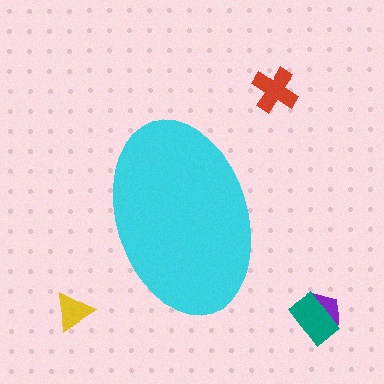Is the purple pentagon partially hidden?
No, the purple pentagon is fully visible.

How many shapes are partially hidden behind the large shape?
0 shapes are partially hidden.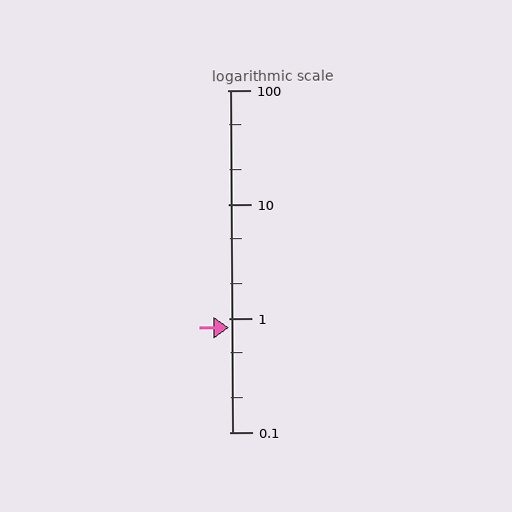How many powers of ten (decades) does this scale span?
The scale spans 3 decades, from 0.1 to 100.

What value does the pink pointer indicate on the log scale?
The pointer indicates approximately 0.82.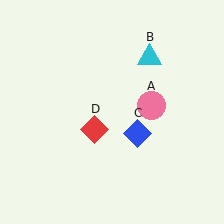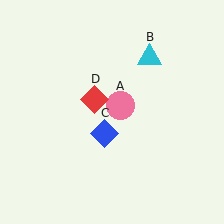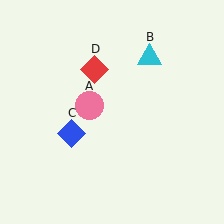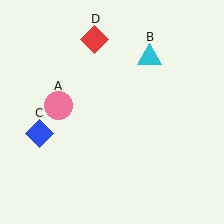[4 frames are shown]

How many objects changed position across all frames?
3 objects changed position: pink circle (object A), blue diamond (object C), red diamond (object D).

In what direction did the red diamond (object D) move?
The red diamond (object D) moved up.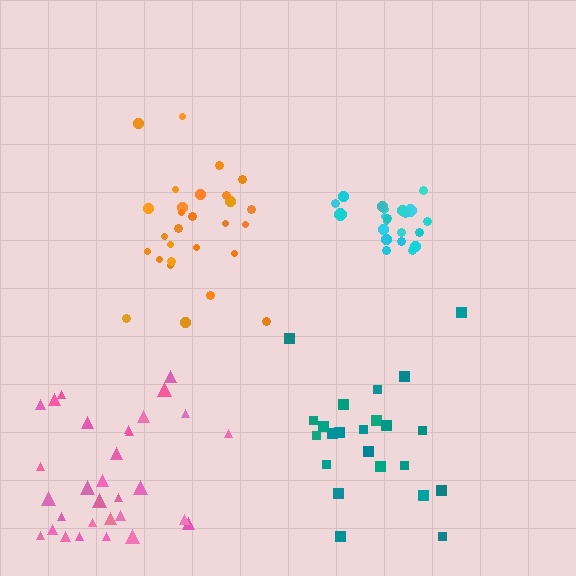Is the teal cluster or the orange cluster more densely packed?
Orange.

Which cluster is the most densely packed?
Cyan.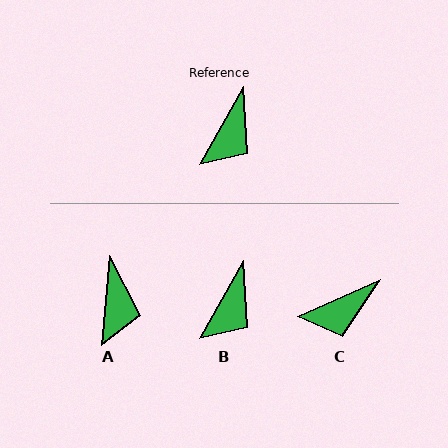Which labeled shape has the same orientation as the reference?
B.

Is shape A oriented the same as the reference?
No, it is off by about 25 degrees.